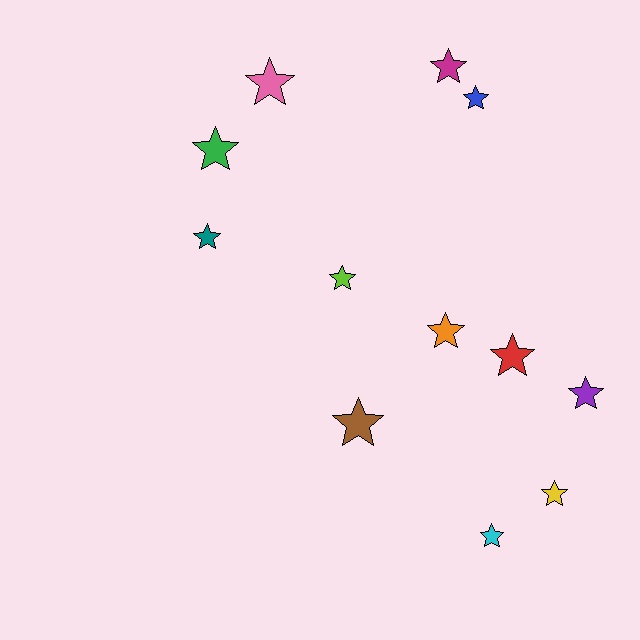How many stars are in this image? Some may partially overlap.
There are 12 stars.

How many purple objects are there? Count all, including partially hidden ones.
There is 1 purple object.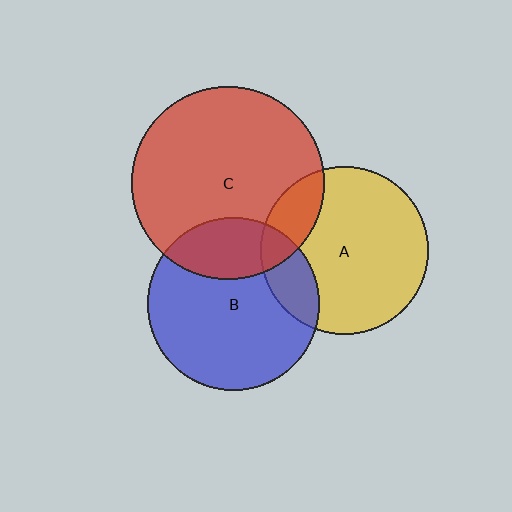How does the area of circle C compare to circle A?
Approximately 1.3 times.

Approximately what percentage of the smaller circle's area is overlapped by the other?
Approximately 15%.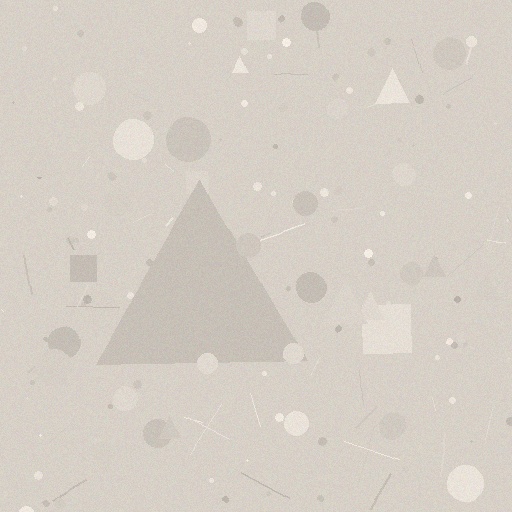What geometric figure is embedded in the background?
A triangle is embedded in the background.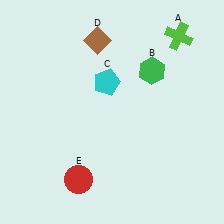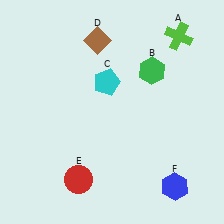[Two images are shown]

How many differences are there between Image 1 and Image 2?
There is 1 difference between the two images.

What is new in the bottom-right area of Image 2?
A blue hexagon (F) was added in the bottom-right area of Image 2.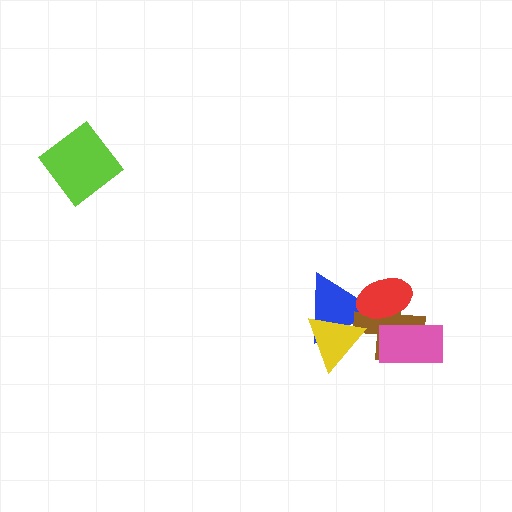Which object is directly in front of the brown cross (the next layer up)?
The yellow triangle is directly in front of the brown cross.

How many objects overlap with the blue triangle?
3 objects overlap with the blue triangle.